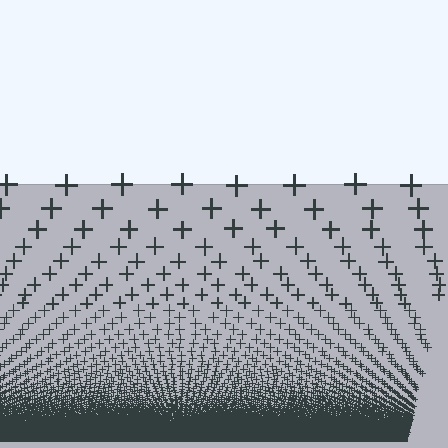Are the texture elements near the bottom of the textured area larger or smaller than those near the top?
Smaller. The gradient is inverted — elements near the bottom are smaller and denser.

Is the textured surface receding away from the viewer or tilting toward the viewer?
The surface appears to tilt toward the viewer. Texture elements get larger and sparser toward the top.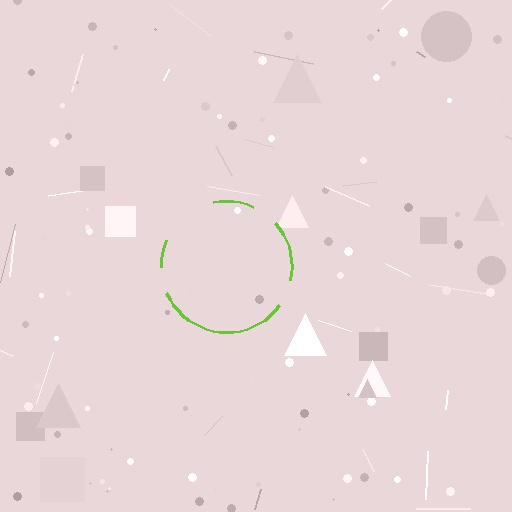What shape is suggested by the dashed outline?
The dashed outline suggests a circle.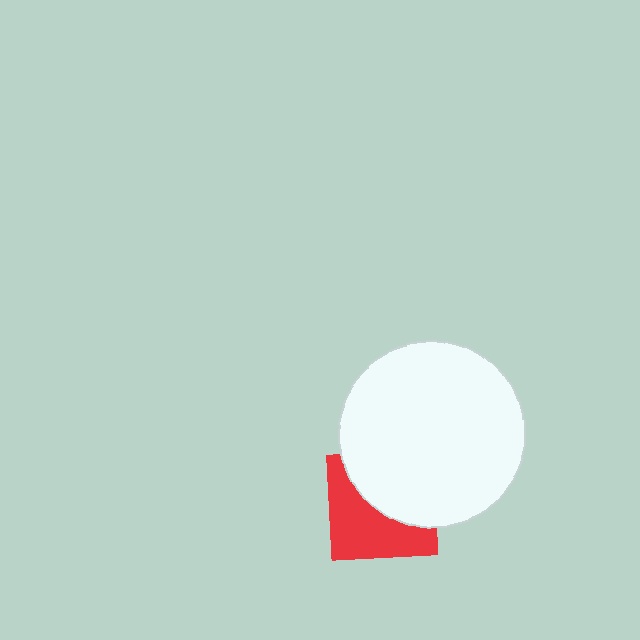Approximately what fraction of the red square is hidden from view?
Roughly 48% of the red square is hidden behind the white circle.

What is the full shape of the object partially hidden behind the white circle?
The partially hidden object is a red square.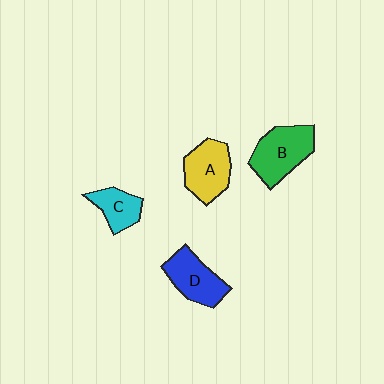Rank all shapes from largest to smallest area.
From largest to smallest: B (green), A (yellow), D (blue), C (cyan).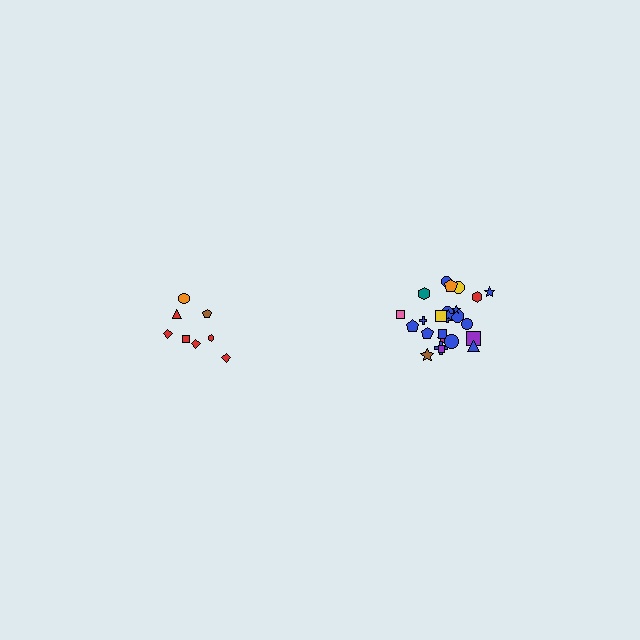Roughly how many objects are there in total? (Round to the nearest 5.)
Roughly 35 objects in total.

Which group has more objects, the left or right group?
The right group.